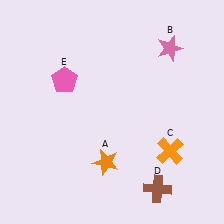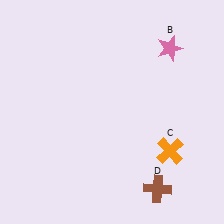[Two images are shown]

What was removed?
The pink pentagon (E), the orange star (A) were removed in Image 2.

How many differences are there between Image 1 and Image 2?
There are 2 differences between the two images.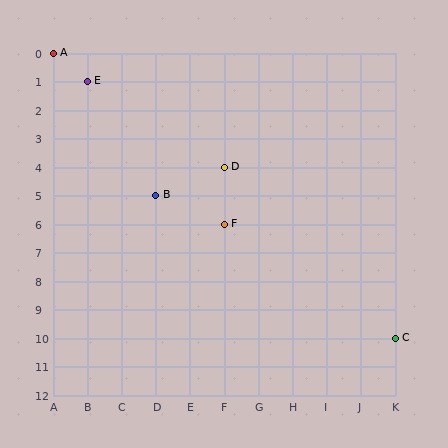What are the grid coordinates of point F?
Point F is at grid coordinates (F, 6).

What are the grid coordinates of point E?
Point E is at grid coordinates (B, 1).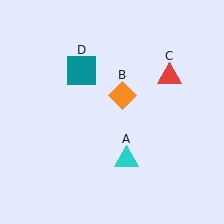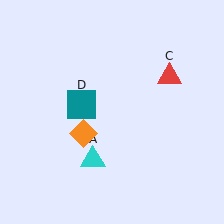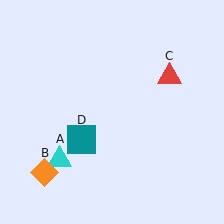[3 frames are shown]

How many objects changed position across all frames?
3 objects changed position: cyan triangle (object A), orange diamond (object B), teal square (object D).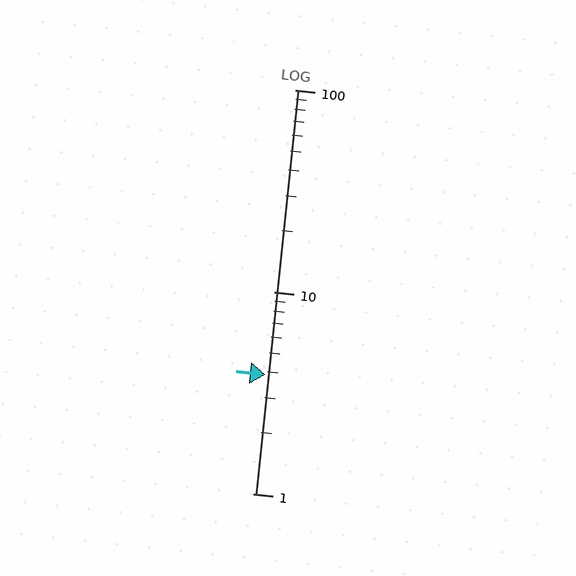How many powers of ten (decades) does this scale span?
The scale spans 2 decades, from 1 to 100.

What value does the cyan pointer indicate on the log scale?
The pointer indicates approximately 3.9.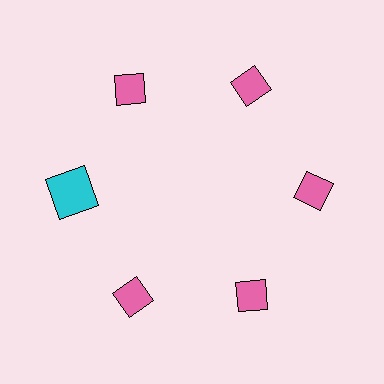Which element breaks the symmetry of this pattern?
The cyan square at roughly the 9 o'clock position breaks the symmetry. All other shapes are pink diamonds.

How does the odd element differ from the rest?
It differs in both color (cyan instead of pink) and shape (square instead of diamond).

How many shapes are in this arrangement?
There are 6 shapes arranged in a ring pattern.